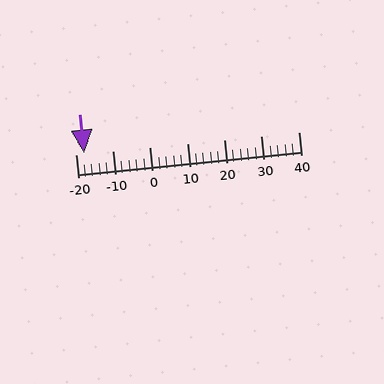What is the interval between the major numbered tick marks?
The major tick marks are spaced 10 units apart.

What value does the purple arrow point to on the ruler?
The purple arrow points to approximately -18.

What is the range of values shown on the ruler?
The ruler shows values from -20 to 40.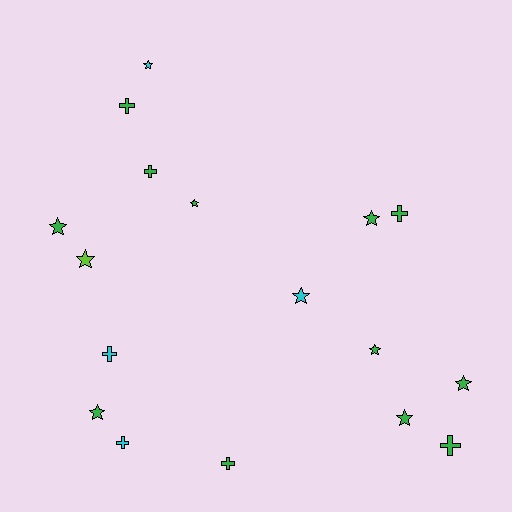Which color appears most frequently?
Green, with 12 objects.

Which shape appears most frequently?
Star, with 10 objects.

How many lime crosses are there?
There are no lime crosses.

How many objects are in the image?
There are 17 objects.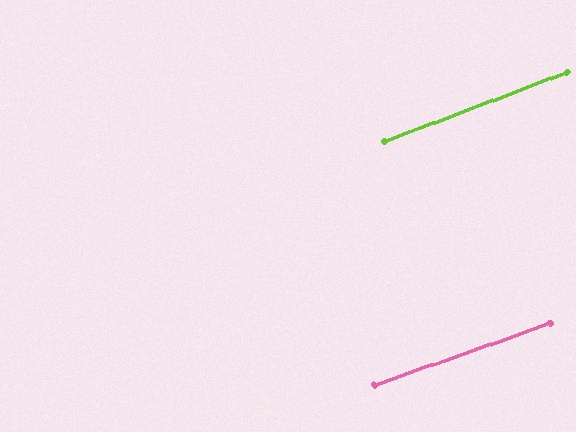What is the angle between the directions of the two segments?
Approximately 1 degree.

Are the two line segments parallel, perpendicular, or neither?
Parallel — their directions differ by only 1.0°.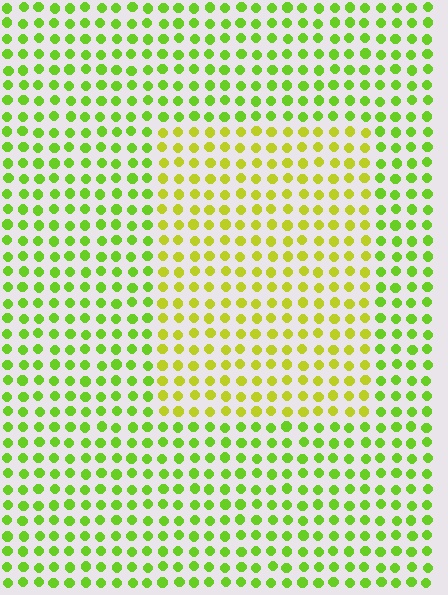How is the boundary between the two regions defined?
The boundary is defined purely by a slight shift in hue (about 29 degrees). Spacing, size, and orientation are identical on both sides.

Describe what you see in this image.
The image is filled with small lime elements in a uniform arrangement. A rectangle-shaped region is visible where the elements are tinted to a slightly different hue, forming a subtle color boundary.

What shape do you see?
I see a rectangle.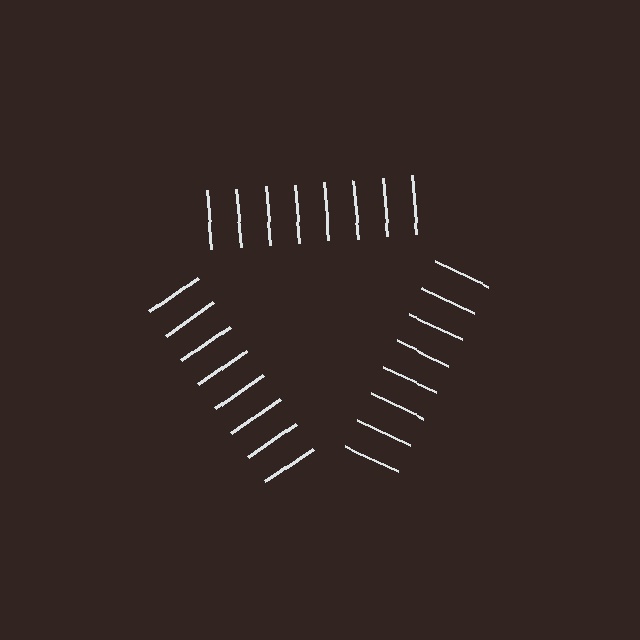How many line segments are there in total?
24 — 8 along each of the 3 edges.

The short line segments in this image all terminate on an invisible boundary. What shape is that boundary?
An illusory triangle — the line segments terminate on its edges but no continuous stroke is drawn.